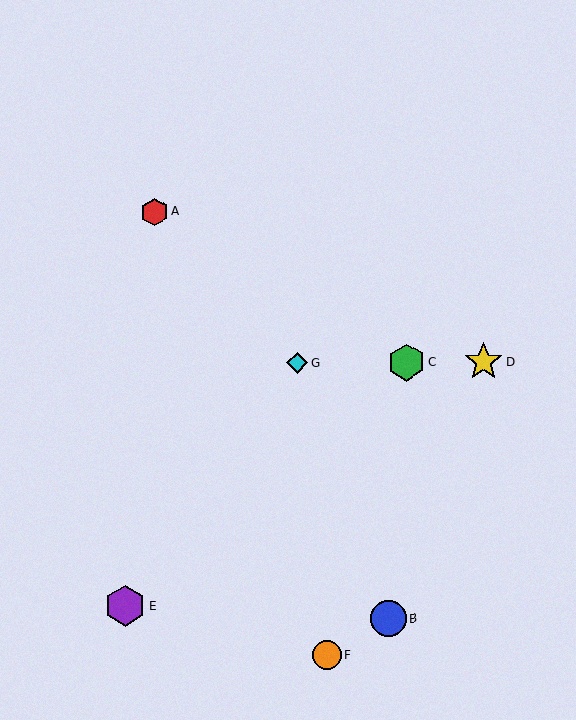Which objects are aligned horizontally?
Objects C, D, G are aligned horizontally.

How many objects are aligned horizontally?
3 objects (C, D, G) are aligned horizontally.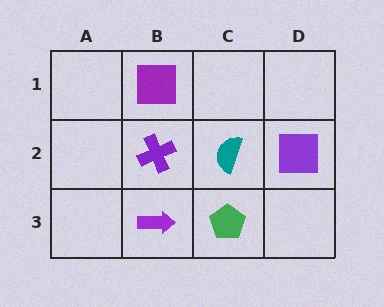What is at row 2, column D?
A purple square.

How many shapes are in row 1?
1 shape.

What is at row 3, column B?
A purple arrow.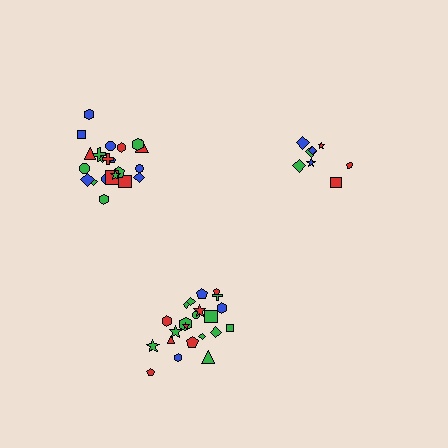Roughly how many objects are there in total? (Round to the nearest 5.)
Roughly 50 objects in total.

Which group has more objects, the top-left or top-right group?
The top-left group.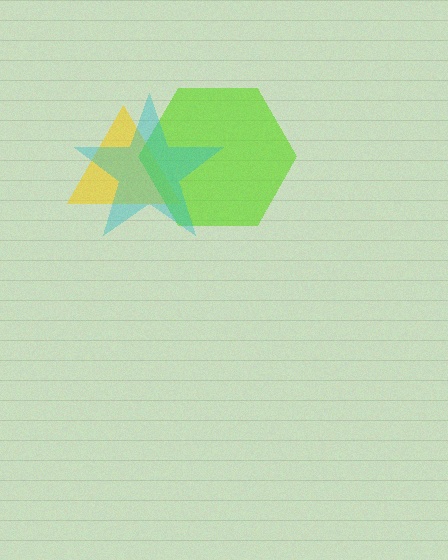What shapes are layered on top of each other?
The layered shapes are: a yellow triangle, a lime hexagon, a cyan star.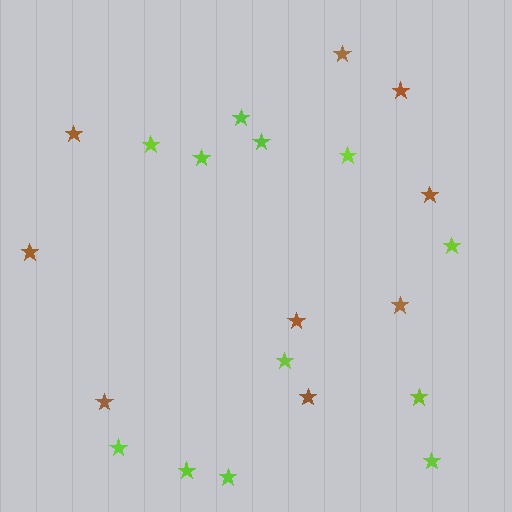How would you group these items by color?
There are 2 groups: one group of brown stars (9) and one group of lime stars (12).